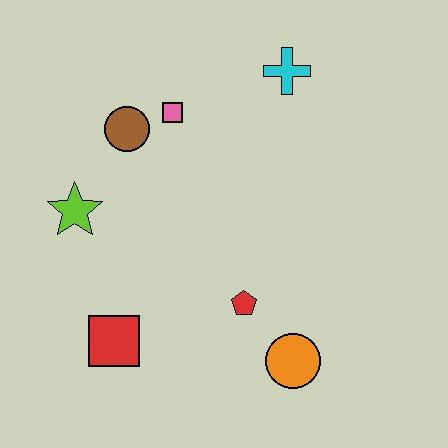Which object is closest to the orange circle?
The red pentagon is closest to the orange circle.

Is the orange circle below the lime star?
Yes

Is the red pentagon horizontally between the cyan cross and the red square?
Yes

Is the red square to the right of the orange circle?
No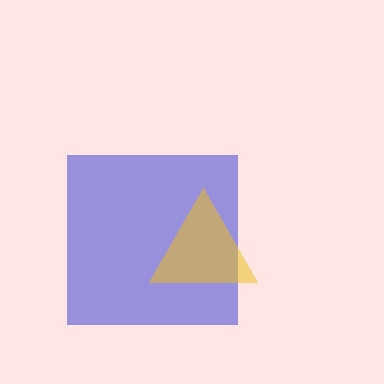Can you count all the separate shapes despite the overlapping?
Yes, there are 2 separate shapes.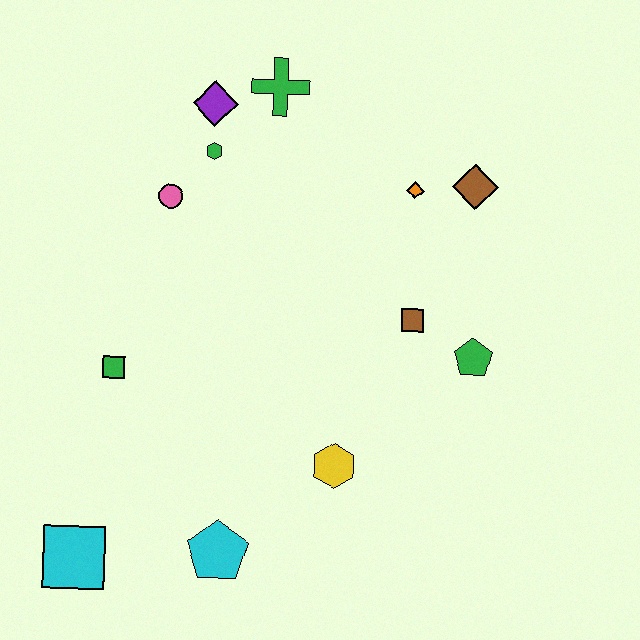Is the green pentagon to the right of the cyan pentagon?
Yes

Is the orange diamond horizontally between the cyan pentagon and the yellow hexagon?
No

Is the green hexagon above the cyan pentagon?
Yes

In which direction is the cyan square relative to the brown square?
The cyan square is to the left of the brown square.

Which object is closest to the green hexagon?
The purple diamond is closest to the green hexagon.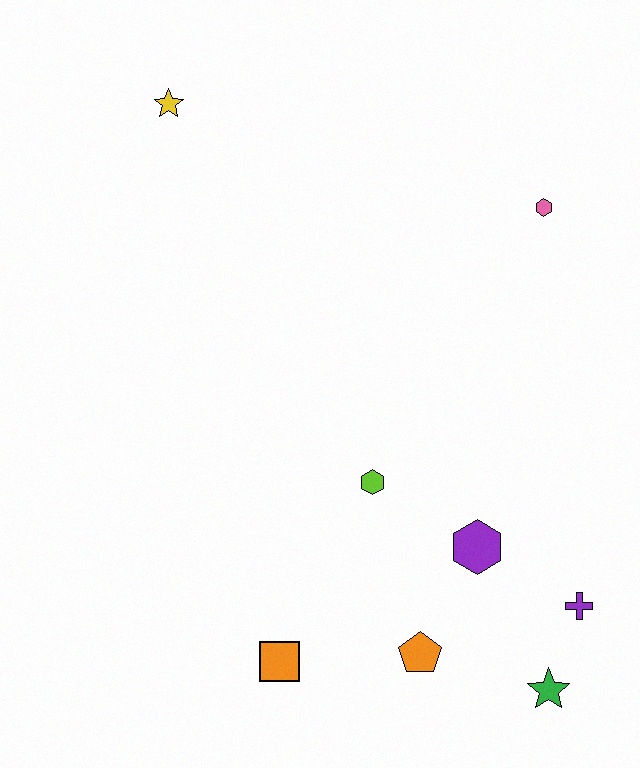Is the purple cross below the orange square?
No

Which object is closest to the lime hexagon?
The purple hexagon is closest to the lime hexagon.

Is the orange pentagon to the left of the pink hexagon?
Yes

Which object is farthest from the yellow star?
The green star is farthest from the yellow star.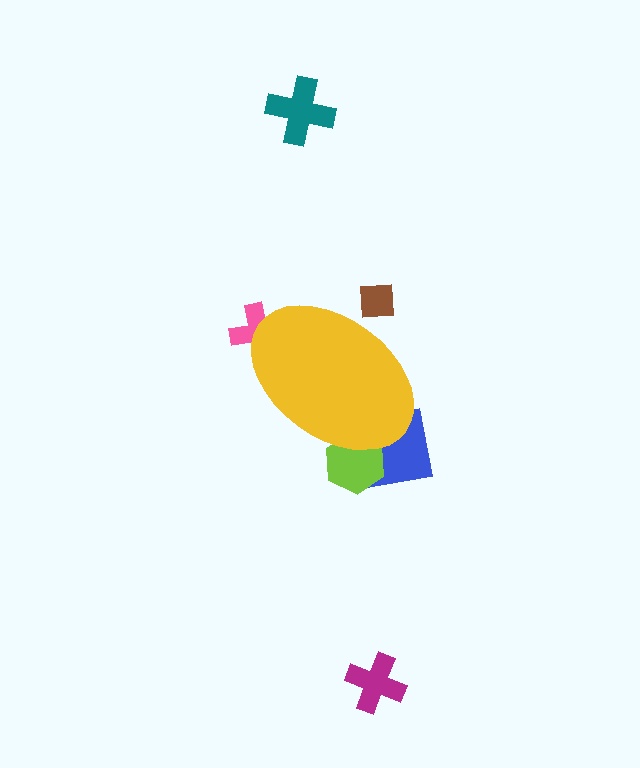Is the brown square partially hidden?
Yes, the brown square is partially hidden behind the yellow ellipse.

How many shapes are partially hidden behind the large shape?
4 shapes are partially hidden.